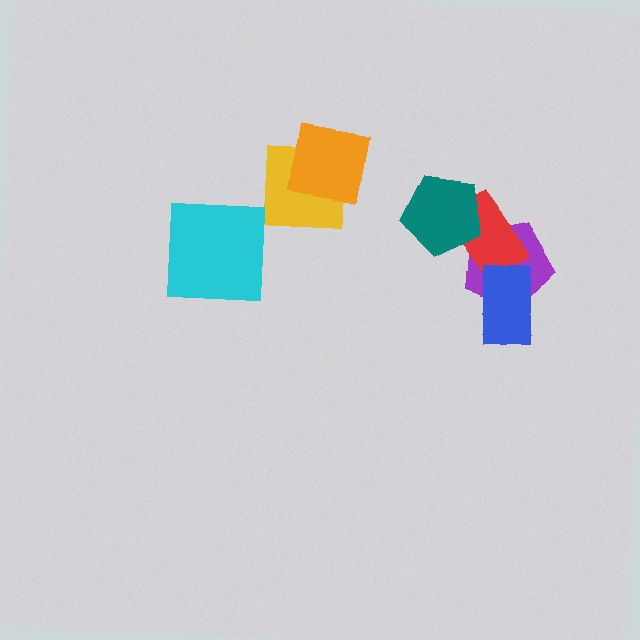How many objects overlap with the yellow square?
1 object overlaps with the yellow square.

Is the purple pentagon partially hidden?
Yes, it is partially covered by another shape.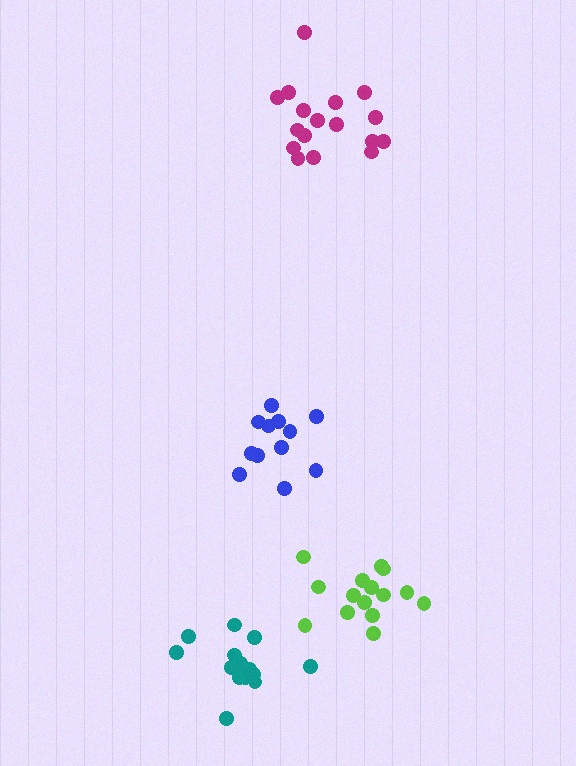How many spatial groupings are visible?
There are 4 spatial groupings.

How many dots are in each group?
Group 1: 17 dots, Group 2: 15 dots, Group 3: 14 dots, Group 4: 12 dots (58 total).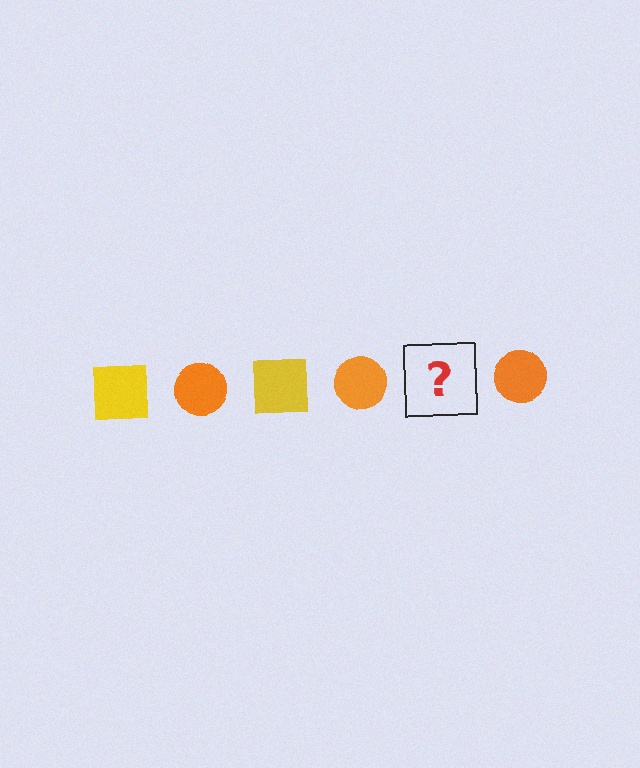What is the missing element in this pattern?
The missing element is a yellow square.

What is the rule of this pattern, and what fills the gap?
The rule is that the pattern alternates between yellow square and orange circle. The gap should be filled with a yellow square.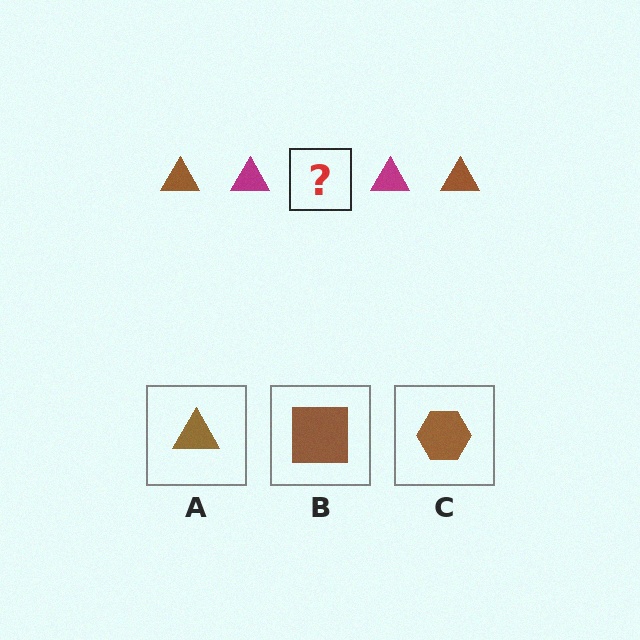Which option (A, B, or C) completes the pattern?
A.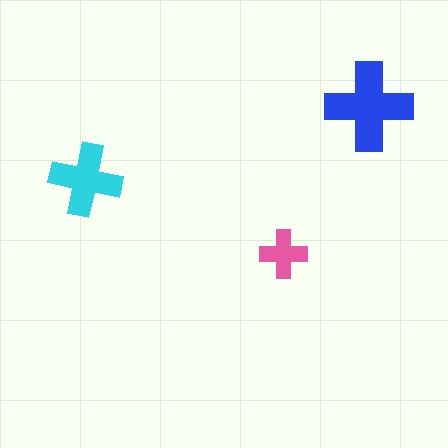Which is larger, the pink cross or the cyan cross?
The cyan one.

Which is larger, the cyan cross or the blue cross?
The blue one.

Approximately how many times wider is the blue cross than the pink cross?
About 2 times wider.